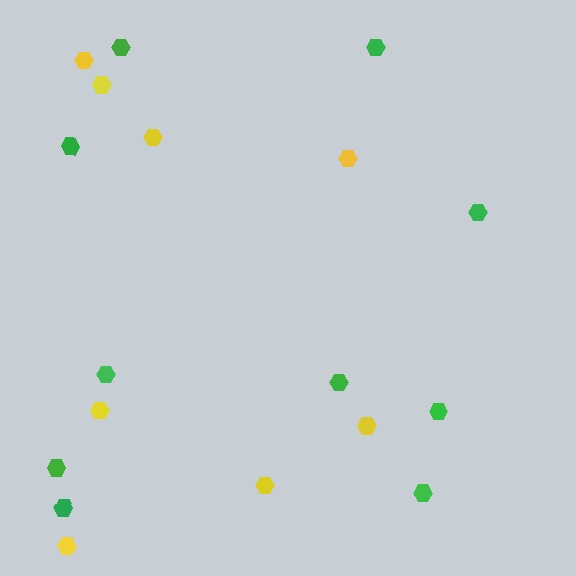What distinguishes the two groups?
There are 2 groups: one group of yellow hexagons (8) and one group of green hexagons (10).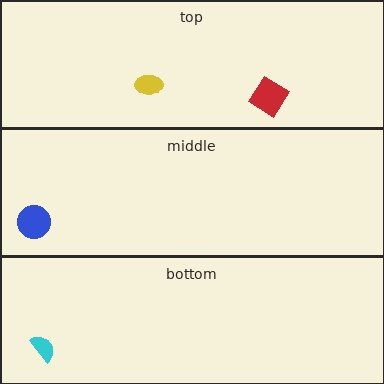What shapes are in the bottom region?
The cyan semicircle.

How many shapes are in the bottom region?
1.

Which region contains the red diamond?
The top region.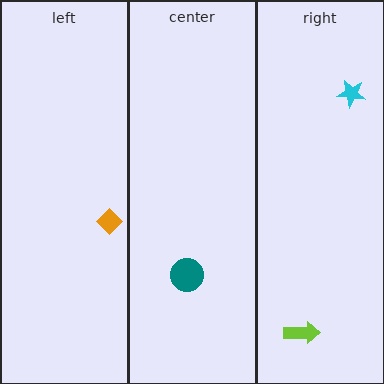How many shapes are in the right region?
2.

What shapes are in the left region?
The orange diamond.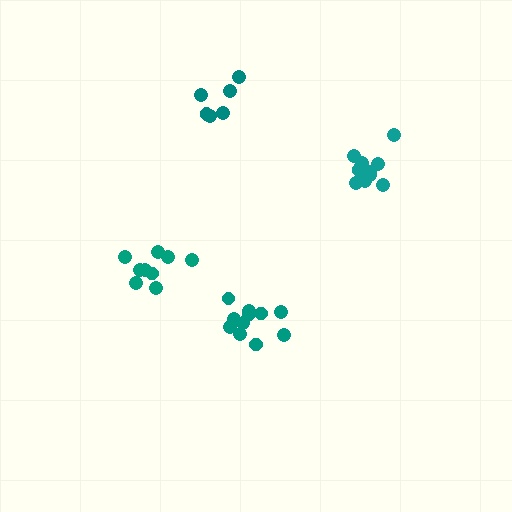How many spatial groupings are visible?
There are 4 spatial groupings.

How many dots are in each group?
Group 1: 11 dots, Group 2: 12 dots, Group 3: 6 dots, Group 4: 9 dots (38 total).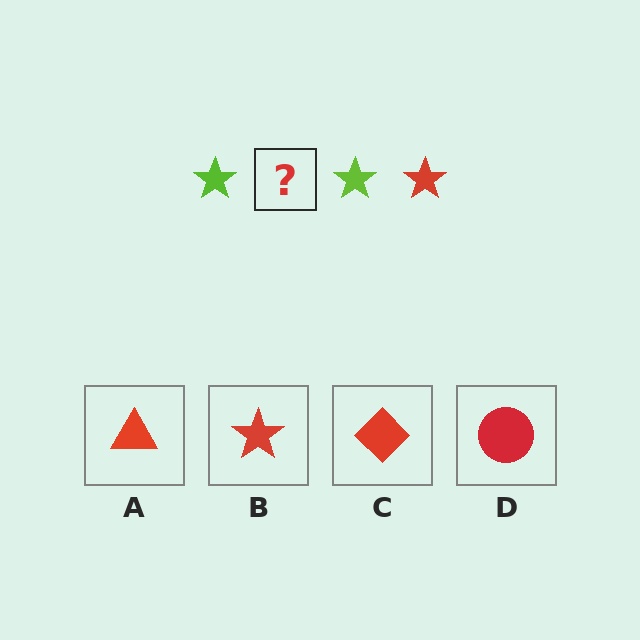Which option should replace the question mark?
Option B.